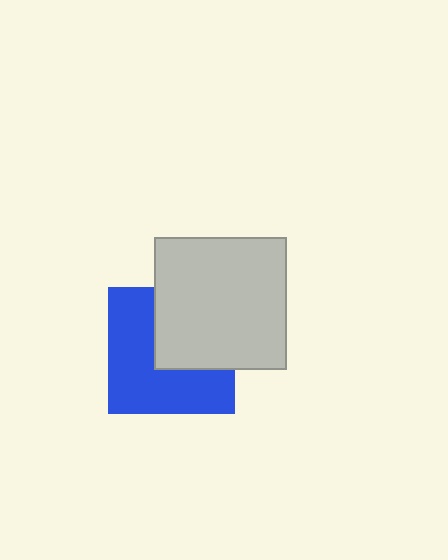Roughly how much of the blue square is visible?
About half of it is visible (roughly 58%).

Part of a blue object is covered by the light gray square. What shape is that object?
It is a square.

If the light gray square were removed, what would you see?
You would see the complete blue square.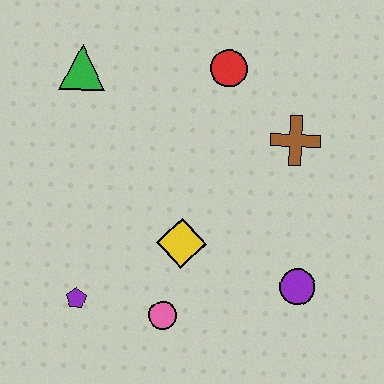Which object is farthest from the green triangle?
The purple circle is farthest from the green triangle.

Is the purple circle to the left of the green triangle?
No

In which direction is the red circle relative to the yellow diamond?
The red circle is above the yellow diamond.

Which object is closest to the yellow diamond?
The pink circle is closest to the yellow diamond.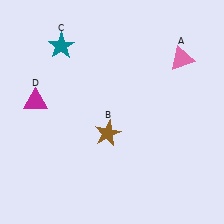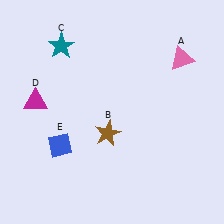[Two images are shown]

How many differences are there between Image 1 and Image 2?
There is 1 difference between the two images.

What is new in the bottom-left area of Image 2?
A blue diamond (E) was added in the bottom-left area of Image 2.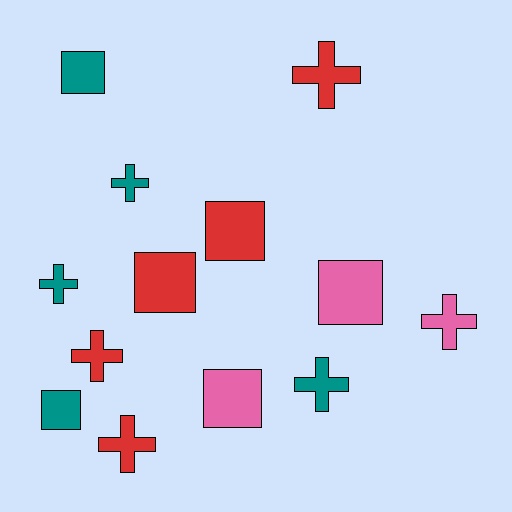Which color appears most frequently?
Teal, with 5 objects.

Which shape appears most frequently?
Cross, with 7 objects.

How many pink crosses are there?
There is 1 pink cross.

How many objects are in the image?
There are 13 objects.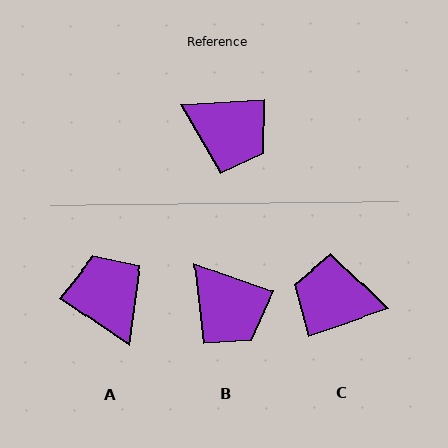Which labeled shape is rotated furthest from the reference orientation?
C, about 165 degrees away.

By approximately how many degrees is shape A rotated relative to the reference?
Approximately 142 degrees counter-clockwise.